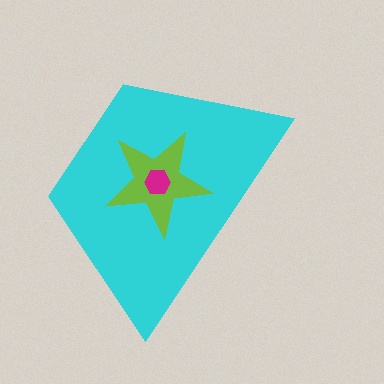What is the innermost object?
The magenta hexagon.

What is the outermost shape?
The cyan trapezoid.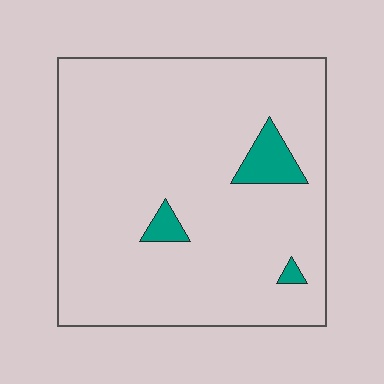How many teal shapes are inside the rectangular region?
3.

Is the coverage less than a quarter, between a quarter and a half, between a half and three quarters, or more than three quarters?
Less than a quarter.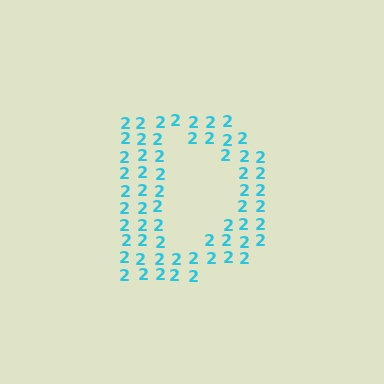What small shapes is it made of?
It is made of small digit 2's.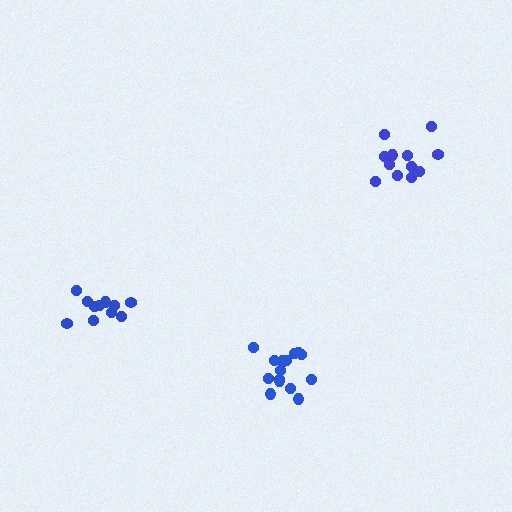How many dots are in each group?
Group 1: 12 dots, Group 2: 11 dots, Group 3: 16 dots (39 total).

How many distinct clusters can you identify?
There are 3 distinct clusters.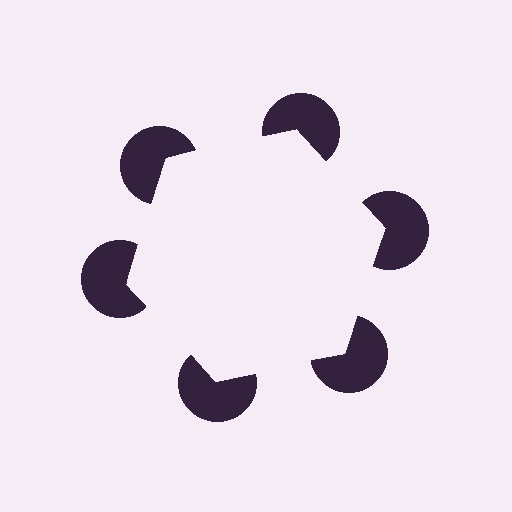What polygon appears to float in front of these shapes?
An illusory hexagon — its edges are inferred from the aligned wedge cuts in the pac-man discs, not physically drawn.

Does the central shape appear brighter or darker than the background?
It typically appears slightly brighter than the background, even though no actual brightness change is drawn.